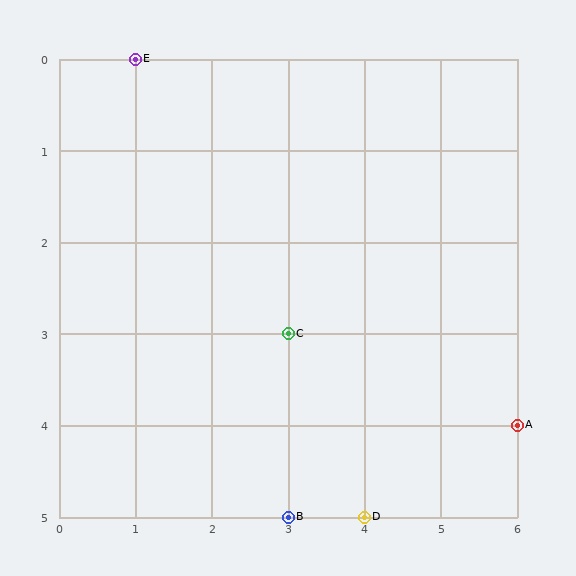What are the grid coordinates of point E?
Point E is at grid coordinates (1, 0).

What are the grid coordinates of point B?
Point B is at grid coordinates (3, 5).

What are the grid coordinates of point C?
Point C is at grid coordinates (3, 3).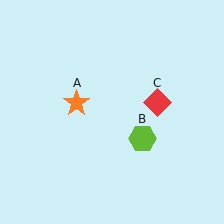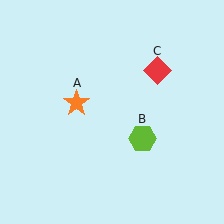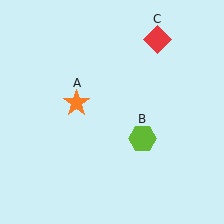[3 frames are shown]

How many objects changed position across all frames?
1 object changed position: red diamond (object C).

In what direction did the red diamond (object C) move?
The red diamond (object C) moved up.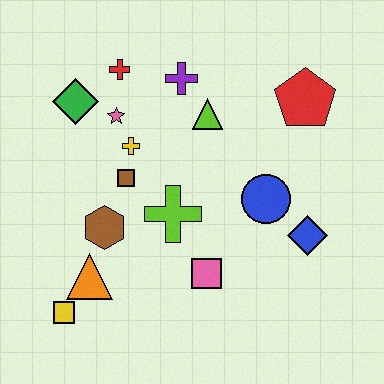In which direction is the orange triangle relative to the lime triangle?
The orange triangle is below the lime triangle.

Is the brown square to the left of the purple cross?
Yes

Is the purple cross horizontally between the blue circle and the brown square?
Yes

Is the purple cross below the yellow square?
No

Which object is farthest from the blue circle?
The yellow square is farthest from the blue circle.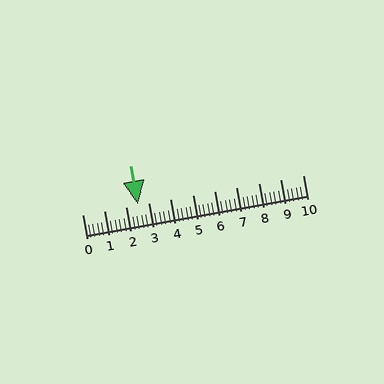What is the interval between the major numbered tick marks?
The major tick marks are spaced 1 units apart.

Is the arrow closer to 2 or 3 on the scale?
The arrow is closer to 3.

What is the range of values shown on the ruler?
The ruler shows values from 0 to 10.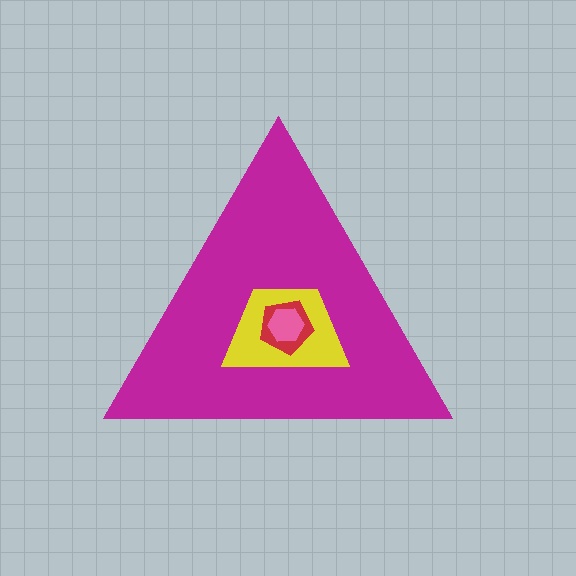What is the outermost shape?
The magenta triangle.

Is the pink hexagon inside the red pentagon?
Yes.